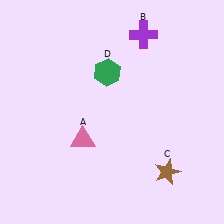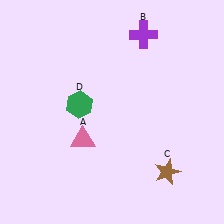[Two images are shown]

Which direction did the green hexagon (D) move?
The green hexagon (D) moved down.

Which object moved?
The green hexagon (D) moved down.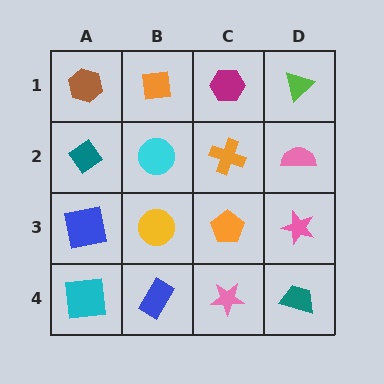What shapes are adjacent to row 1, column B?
A cyan circle (row 2, column B), a brown hexagon (row 1, column A), a magenta hexagon (row 1, column C).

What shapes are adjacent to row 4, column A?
A blue square (row 3, column A), a blue rectangle (row 4, column B).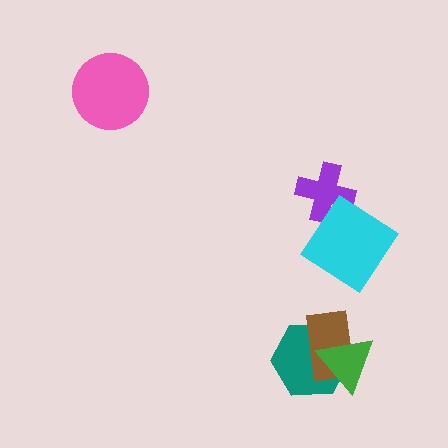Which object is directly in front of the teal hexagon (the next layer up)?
The brown rectangle is directly in front of the teal hexagon.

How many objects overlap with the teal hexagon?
2 objects overlap with the teal hexagon.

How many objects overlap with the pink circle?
0 objects overlap with the pink circle.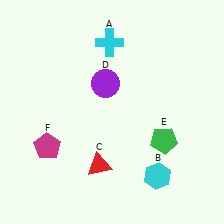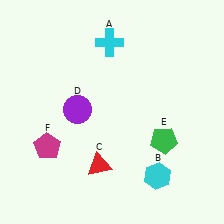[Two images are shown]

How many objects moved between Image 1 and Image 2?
1 object moved between the two images.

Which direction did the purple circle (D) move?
The purple circle (D) moved left.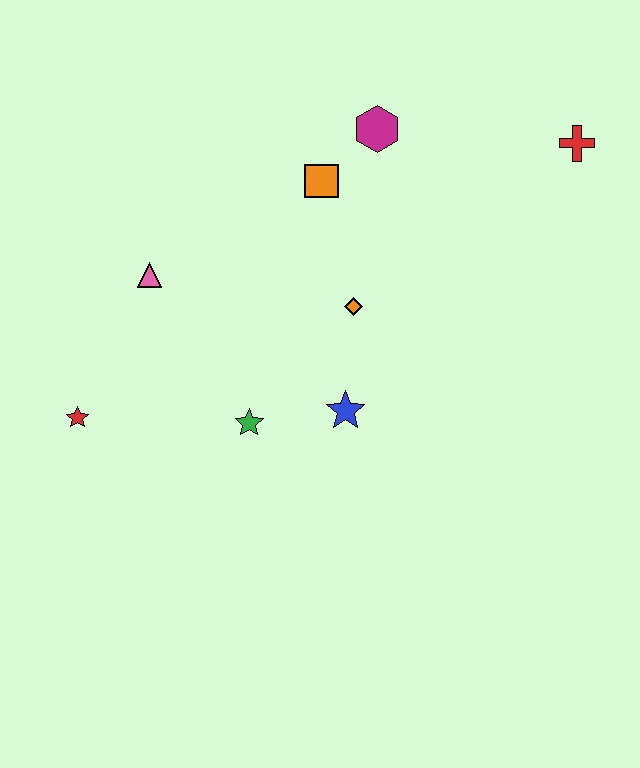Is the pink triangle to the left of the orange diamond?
Yes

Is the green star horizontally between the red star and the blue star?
Yes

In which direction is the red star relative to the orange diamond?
The red star is to the left of the orange diamond.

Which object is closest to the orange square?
The magenta hexagon is closest to the orange square.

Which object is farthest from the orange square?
The red star is farthest from the orange square.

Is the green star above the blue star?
No